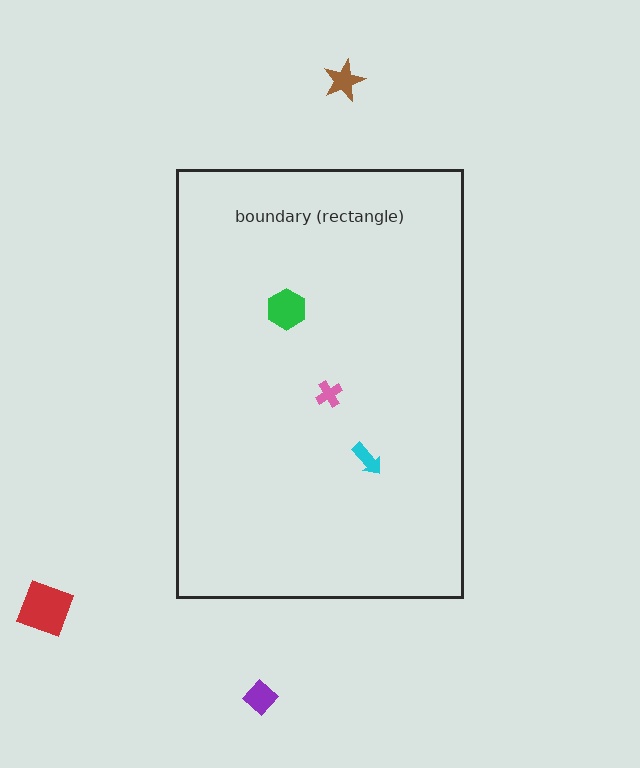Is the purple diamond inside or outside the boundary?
Outside.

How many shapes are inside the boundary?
3 inside, 3 outside.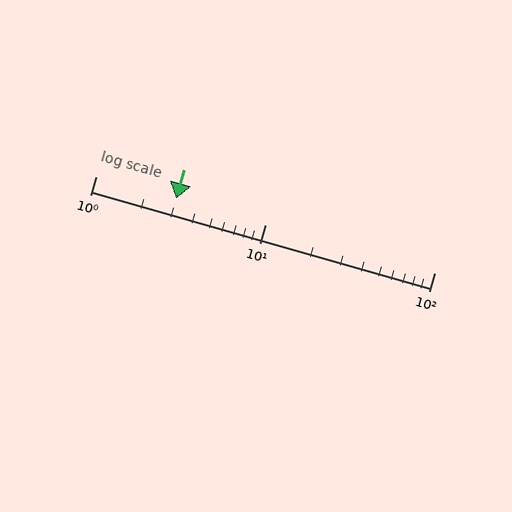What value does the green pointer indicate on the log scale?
The pointer indicates approximately 3.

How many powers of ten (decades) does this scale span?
The scale spans 2 decades, from 1 to 100.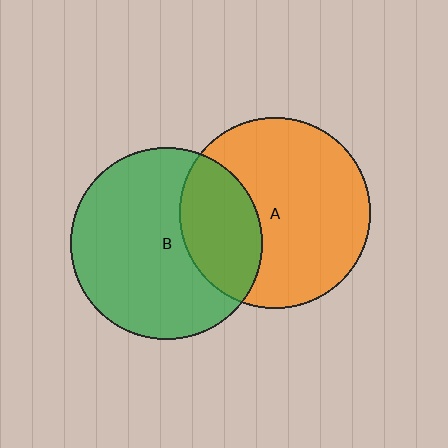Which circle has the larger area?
Circle B (green).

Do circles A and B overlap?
Yes.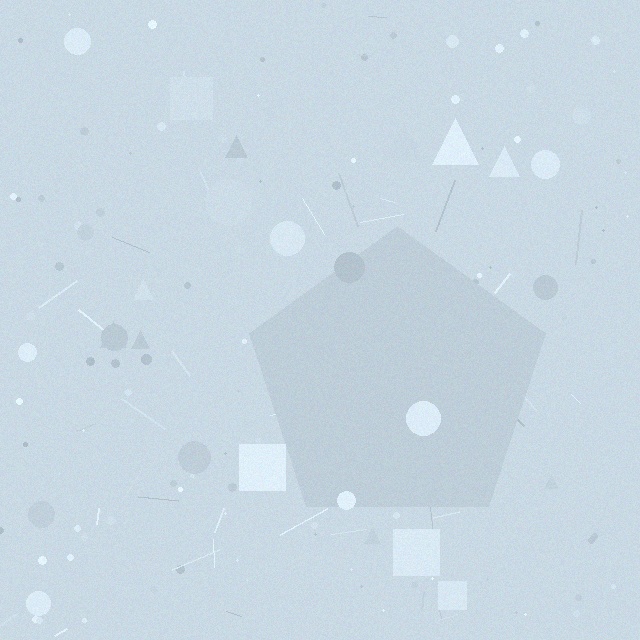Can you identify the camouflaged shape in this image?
The camouflaged shape is a pentagon.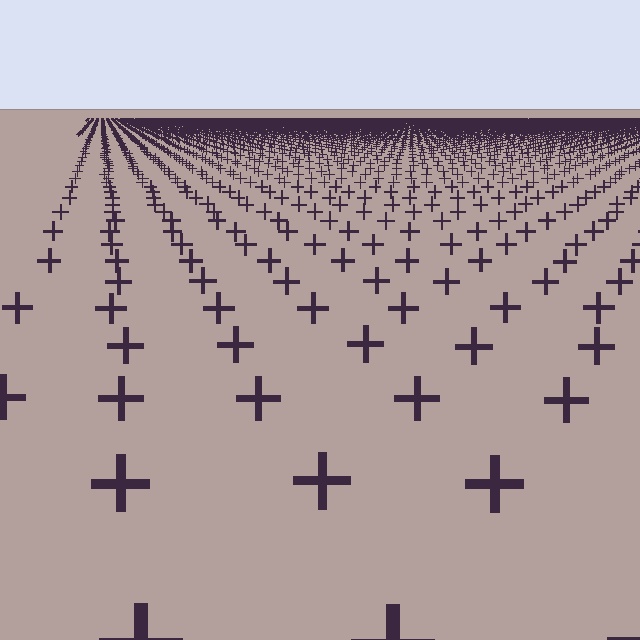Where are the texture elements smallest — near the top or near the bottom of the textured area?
Near the top.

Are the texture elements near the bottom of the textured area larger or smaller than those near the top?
Larger. Near the bottom, elements are closer to the viewer and appear at a bigger on-screen size.